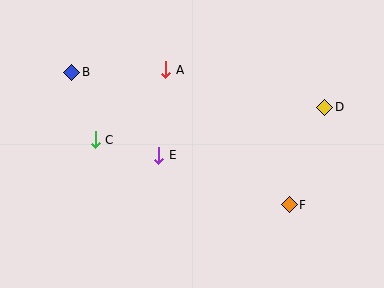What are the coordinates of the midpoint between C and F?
The midpoint between C and F is at (192, 172).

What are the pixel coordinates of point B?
Point B is at (72, 72).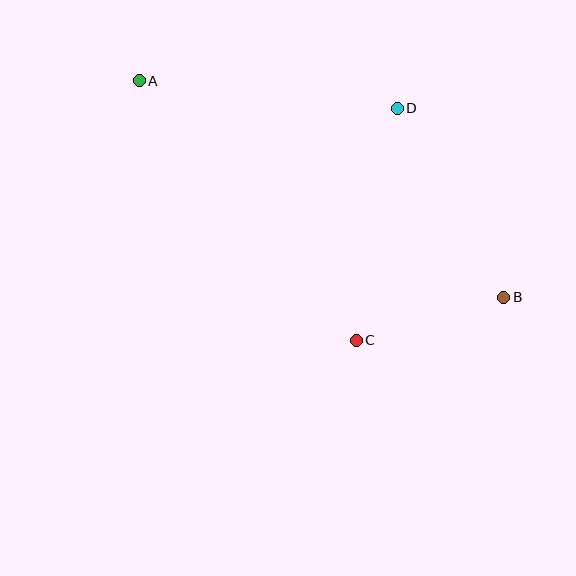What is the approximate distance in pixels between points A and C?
The distance between A and C is approximately 338 pixels.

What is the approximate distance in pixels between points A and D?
The distance between A and D is approximately 259 pixels.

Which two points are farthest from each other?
Points A and B are farthest from each other.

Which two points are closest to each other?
Points B and C are closest to each other.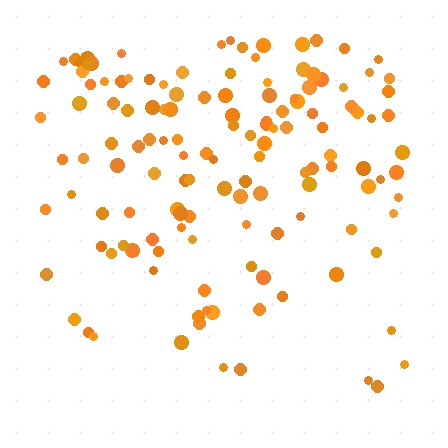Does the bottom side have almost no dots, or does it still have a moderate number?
Still a moderate number, just noticeably fewer than the top.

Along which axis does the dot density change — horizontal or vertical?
Vertical.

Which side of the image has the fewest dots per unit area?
The bottom.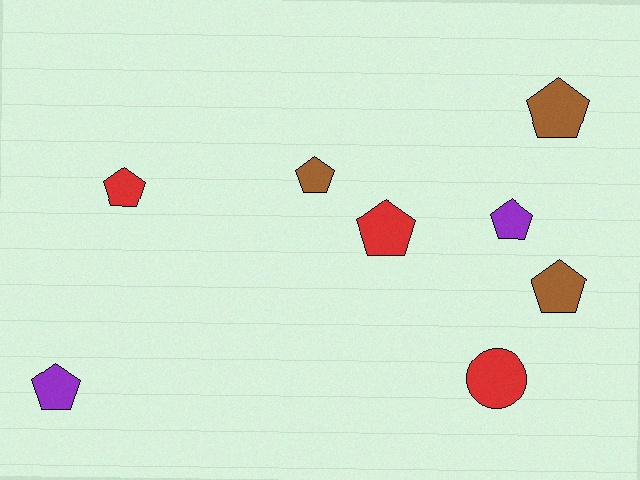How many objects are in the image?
There are 8 objects.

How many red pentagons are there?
There are 2 red pentagons.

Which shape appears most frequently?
Pentagon, with 7 objects.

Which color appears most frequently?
Brown, with 3 objects.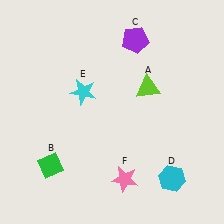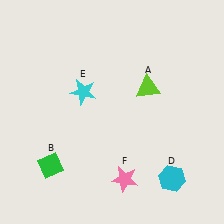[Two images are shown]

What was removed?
The purple pentagon (C) was removed in Image 2.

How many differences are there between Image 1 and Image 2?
There is 1 difference between the two images.